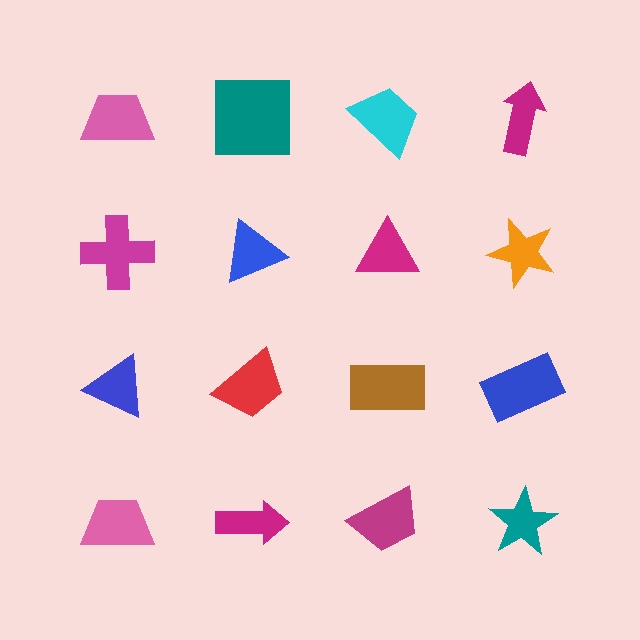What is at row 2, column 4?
An orange star.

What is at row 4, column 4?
A teal star.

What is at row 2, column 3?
A magenta triangle.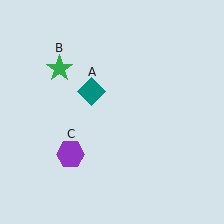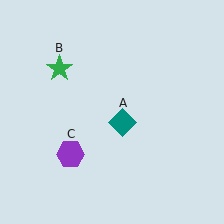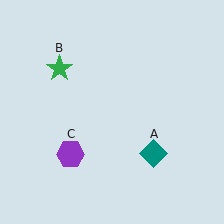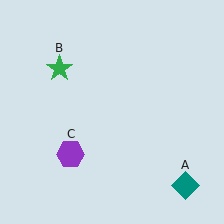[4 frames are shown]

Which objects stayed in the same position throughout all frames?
Green star (object B) and purple hexagon (object C) remained stationary.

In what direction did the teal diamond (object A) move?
The teal diamond (object A) moved down and to the right.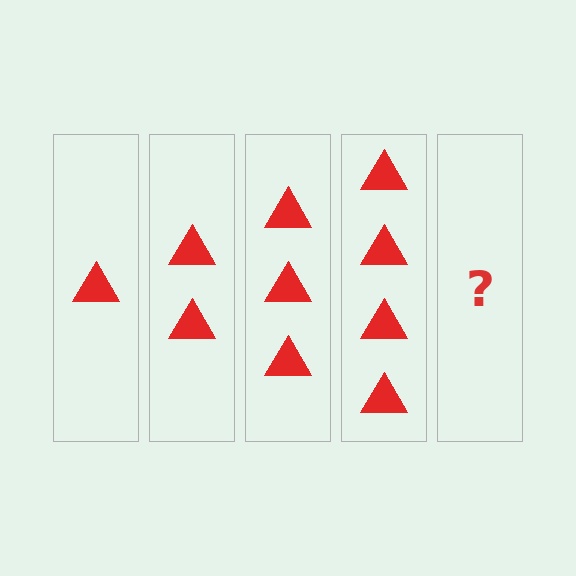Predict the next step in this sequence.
The next step is 5 triangles.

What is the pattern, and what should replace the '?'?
The pattern is that each step adds one more triangle. The '?' should be 5 triangles.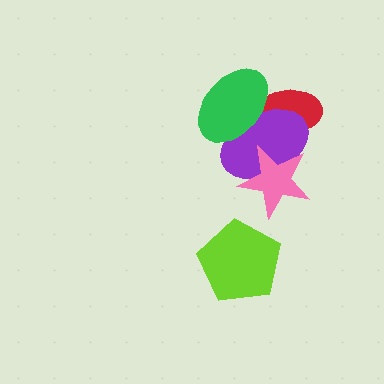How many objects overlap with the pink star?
1 object overlaps with the pink star.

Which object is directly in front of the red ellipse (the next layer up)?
The purple ellipse is directly in front of the red ellipse.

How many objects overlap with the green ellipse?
2 objects overlap with the green ellipse.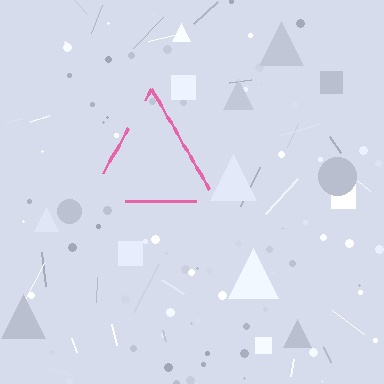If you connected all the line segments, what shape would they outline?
They would outline a triangle.